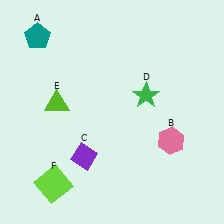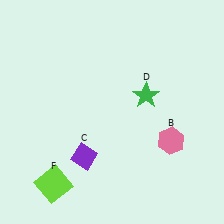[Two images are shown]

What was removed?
The teal pentagon (A), the lime triangle (E) were removed in Image 2.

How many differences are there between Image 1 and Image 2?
There are 2 differences between the two images.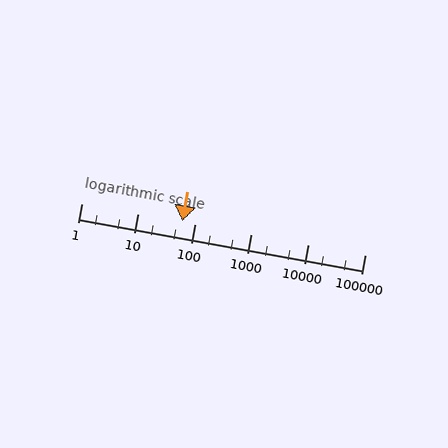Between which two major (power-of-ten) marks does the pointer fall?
The pointer is between 10 and 100.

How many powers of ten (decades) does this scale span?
The scale spans 5 decades, from 1 to 100000.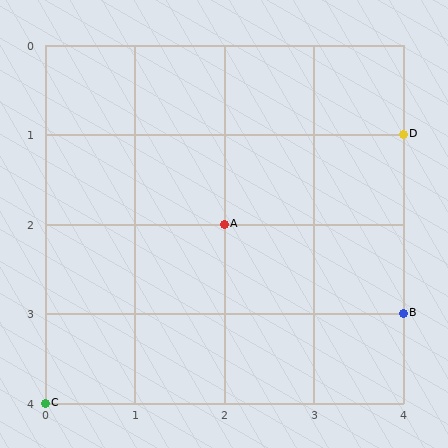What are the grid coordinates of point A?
Point A is at grid coordinates (2, 2).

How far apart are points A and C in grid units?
Points A and C are 2 columns and 2 rows apart (about 2.8 grid units diagonally).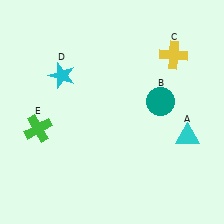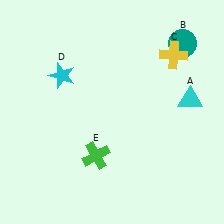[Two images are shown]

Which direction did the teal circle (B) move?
The teal circle (B) moved up.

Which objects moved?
The objects that moved are: the cyan triangle (A), the teal circle (B), the green cross (E).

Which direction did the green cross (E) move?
The green cross (E) moved right.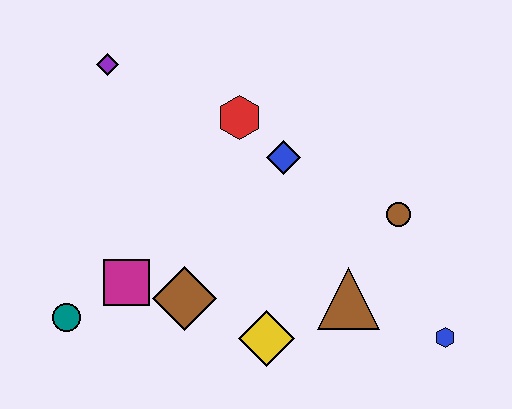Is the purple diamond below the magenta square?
No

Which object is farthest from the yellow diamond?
The purple diamond is farthest from the yellow diamond.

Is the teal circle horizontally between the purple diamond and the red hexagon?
No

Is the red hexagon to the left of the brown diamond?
No